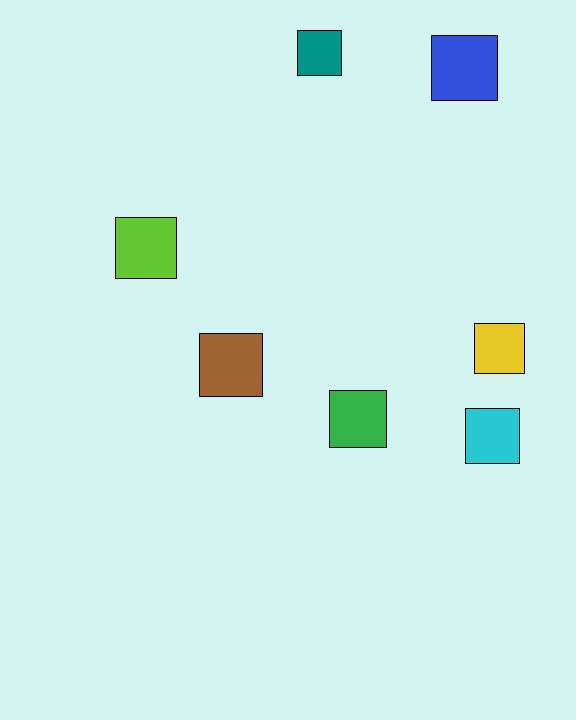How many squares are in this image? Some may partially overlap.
There are 7 squares.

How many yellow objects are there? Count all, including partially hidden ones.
There is 1 yellow object.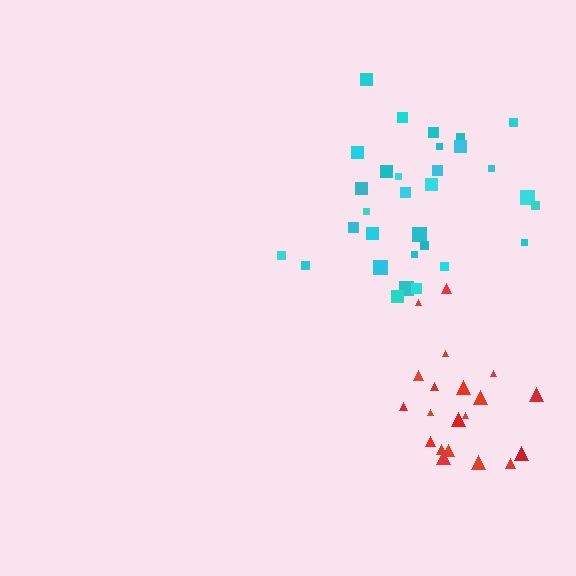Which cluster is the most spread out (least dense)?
Cyan.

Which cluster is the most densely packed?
Red.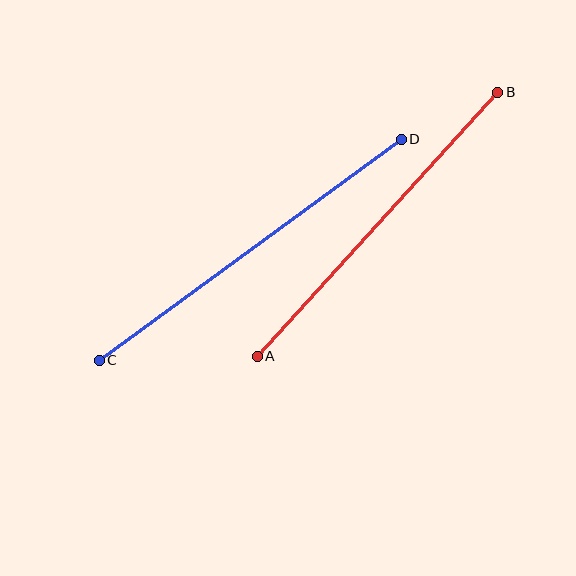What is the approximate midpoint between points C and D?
The midpoint is at approximately (250, 250) pixels.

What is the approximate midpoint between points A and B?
The midpoint is at approximately (378, 224) pixels.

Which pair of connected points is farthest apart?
Points C and D are farthest apart.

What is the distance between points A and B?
The distance is approximately 357 pixels.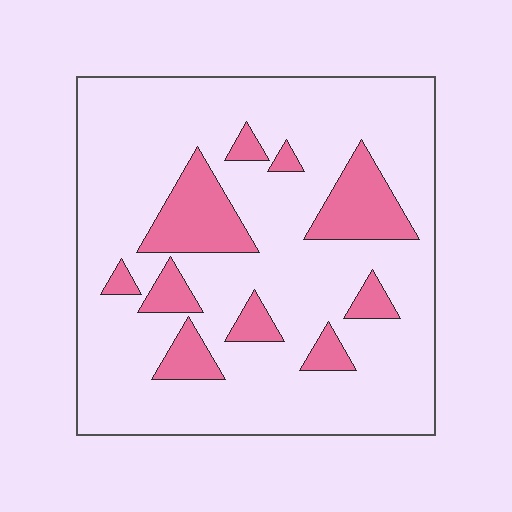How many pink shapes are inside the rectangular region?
10.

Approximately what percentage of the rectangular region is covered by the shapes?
Approximately 20%.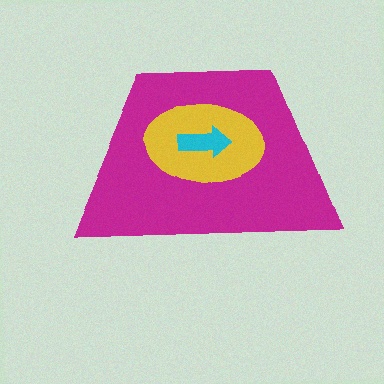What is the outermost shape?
The magenta trapezoid.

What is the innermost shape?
The cyan arrow.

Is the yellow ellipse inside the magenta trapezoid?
Yes.